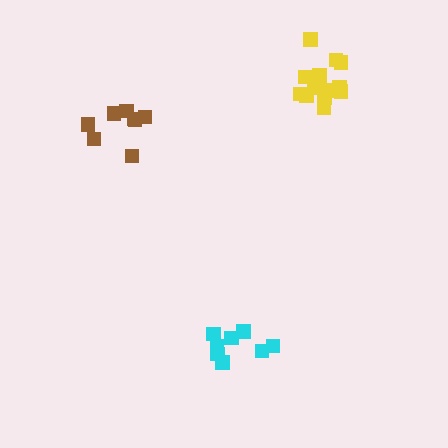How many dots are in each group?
Group 1: 8 dots, Group 2: 8 dots, Group 3: 14 dots (30 total).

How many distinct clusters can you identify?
There are 3 distinct clusters.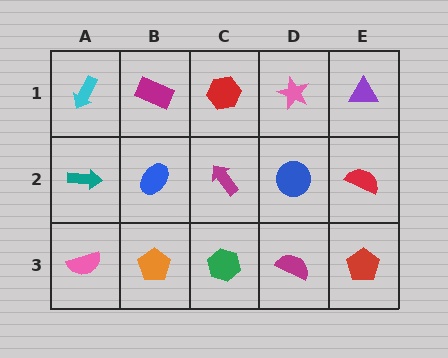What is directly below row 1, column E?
A red semicircle.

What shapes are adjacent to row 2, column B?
A magenta rectangle (row 1, column B), an orange pentagon (row 3, column B), a teal arrow (row 2, column A), a magenta arrow (row 2, column C).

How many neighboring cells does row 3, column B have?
3.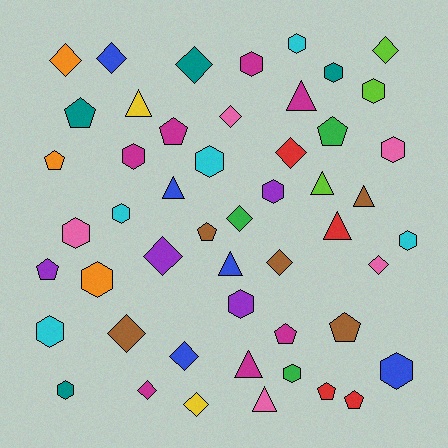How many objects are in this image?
There are 50 objects.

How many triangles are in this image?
There are 9 triangles.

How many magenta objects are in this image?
There are 7 magenta objects.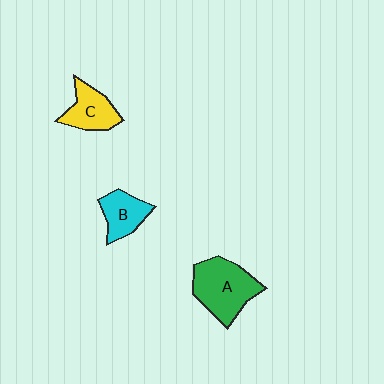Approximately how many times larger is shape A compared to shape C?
Approximately 1.6 times.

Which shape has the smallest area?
Shape B (cyan).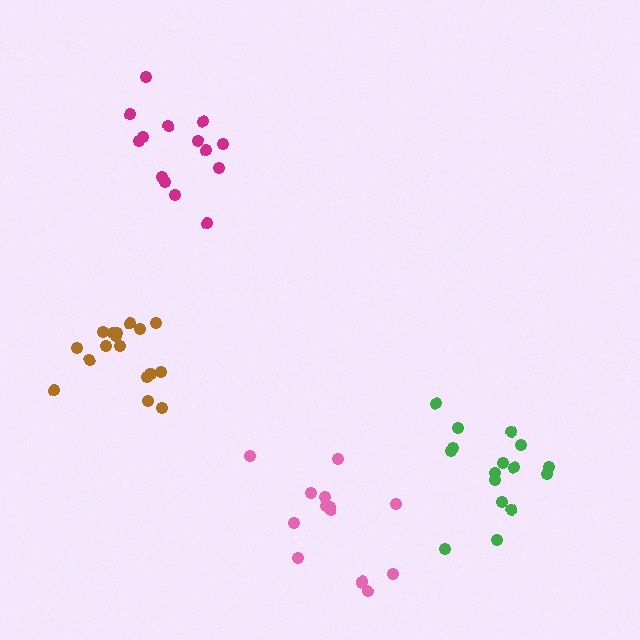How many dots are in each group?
Group 1: 17 dots, Group 2: 14 dots, Group 3: 16 dots, Group 4: 13 dots (60 total).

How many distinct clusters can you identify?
There are 4 distinct clusters.